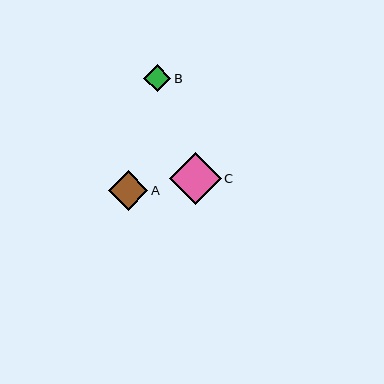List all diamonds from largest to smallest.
From largest to smallest: C, A, B.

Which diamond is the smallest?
Diamond B is the smallest with a size of approximately 28 pixels.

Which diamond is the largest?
Diamond C is the largest with a size of approximately 52 pixels.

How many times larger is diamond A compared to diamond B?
Diamond A is approximately 1.4 times the size of diamond B.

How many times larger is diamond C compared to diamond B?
Diamond C is approximately 1.9 times the size of diamond B.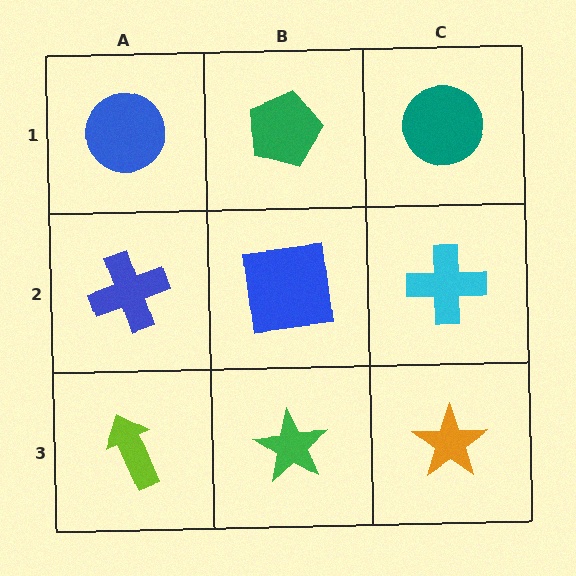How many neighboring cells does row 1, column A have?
2.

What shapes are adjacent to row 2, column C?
A teal circle (row 1, column C), an orange star (row 3, column C), a blue square (row 2, column B).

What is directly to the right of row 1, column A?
A green pentagon.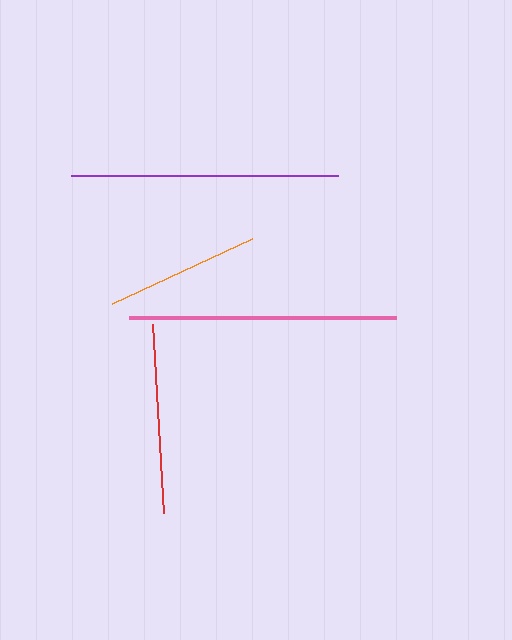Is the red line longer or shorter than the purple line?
The purple line is longer than the red line.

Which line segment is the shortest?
The orange line is the shortest at approximately 155 pixels.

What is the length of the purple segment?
The purple segment is approximately 267 pixels long.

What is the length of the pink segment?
The pink segment is approximately 267 pixels long.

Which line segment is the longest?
The purple line is the longest at approximately 267 pixels.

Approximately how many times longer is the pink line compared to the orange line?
The pink line is approximately 1.7 times the length of the orange line.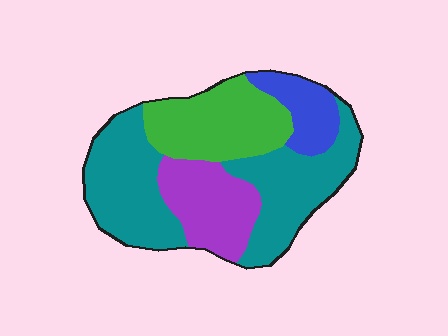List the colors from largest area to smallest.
From largest to smallest: teal, green, purple, blue.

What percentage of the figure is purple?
Purple covers 19% of the figure.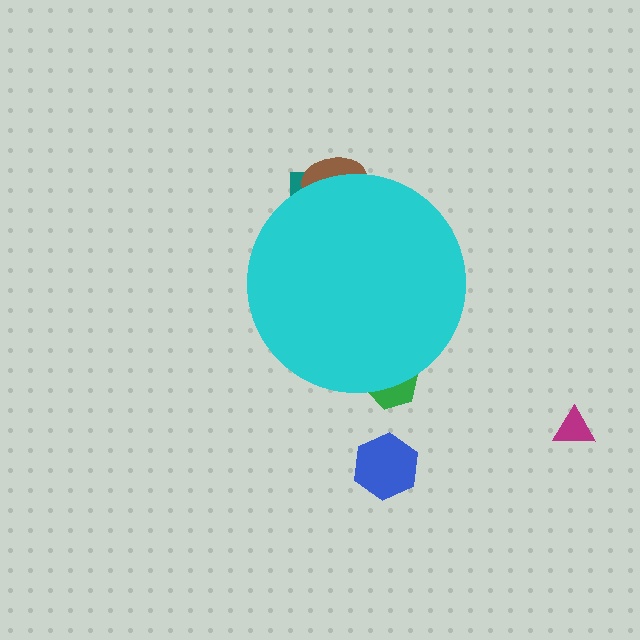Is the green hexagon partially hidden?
Yes, the green hexagon is partially hidden behind the cyan circle.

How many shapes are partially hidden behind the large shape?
3 shapes are partially hidden.